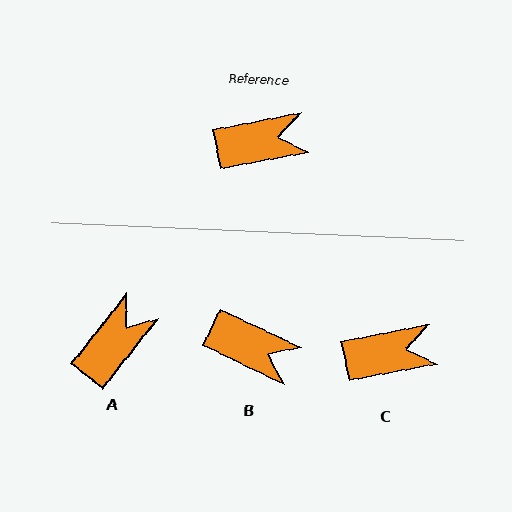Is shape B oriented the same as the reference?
No, it is off by about 37 degrees.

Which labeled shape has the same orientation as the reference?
C.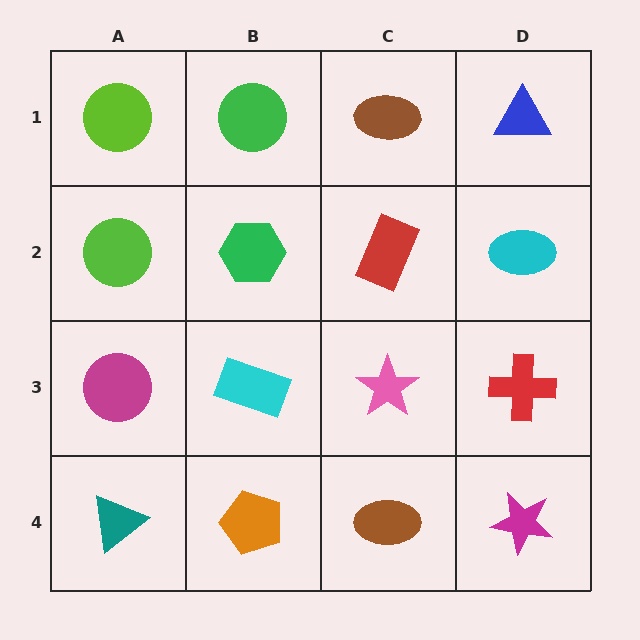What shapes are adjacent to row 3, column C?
A red rectangle (row 2, column C), a brown ellipse (row 4, column C), a cyan rectangle (row 3, column B), a red cross (row 3, column D).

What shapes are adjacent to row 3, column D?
A cyan ellipse (row 2, column D), a magenta star (row 4, column D), a pink star (row 3, column C).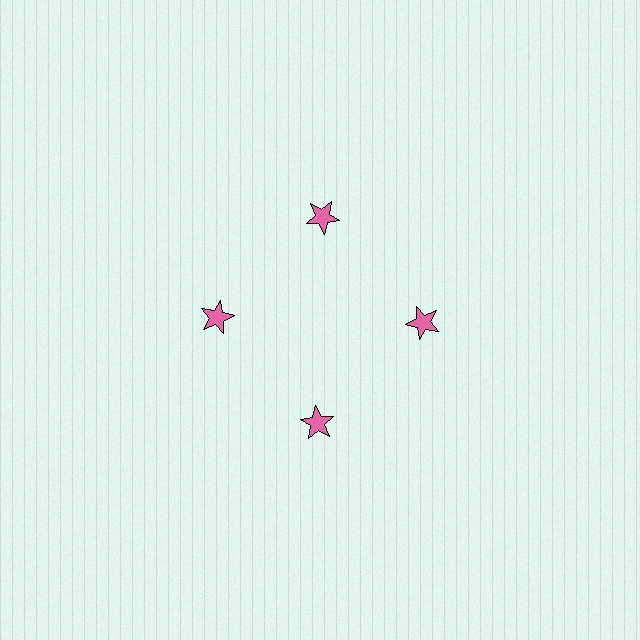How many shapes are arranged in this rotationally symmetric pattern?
There are 4 shapes, arranged in 4 groups of 1.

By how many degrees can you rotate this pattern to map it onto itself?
The pattern maps onto itself every 90 degrees of rotation.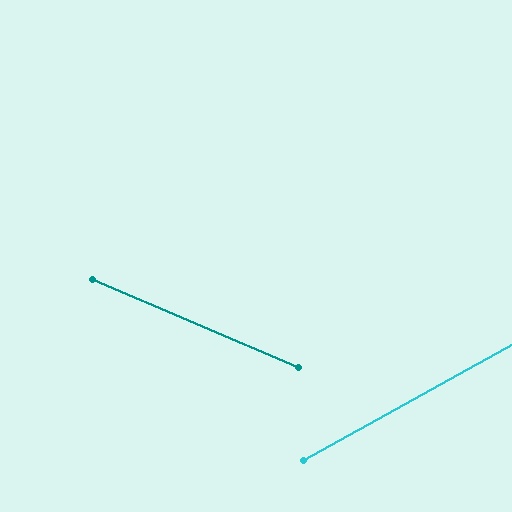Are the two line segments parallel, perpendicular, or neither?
Neither parallel nor perpendicular — they differ by about 52°.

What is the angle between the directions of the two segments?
Approximately 52 degrees.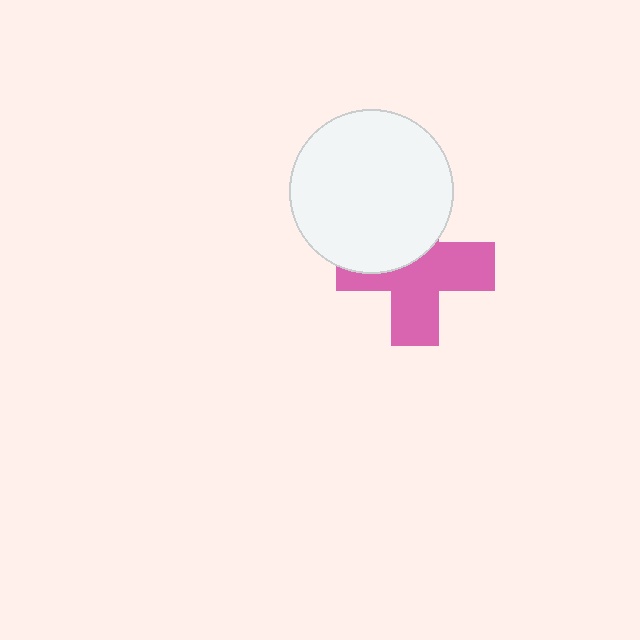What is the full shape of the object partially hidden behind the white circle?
The partially hidden object is a pink cross.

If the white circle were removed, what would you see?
You would see the complete pink cross.